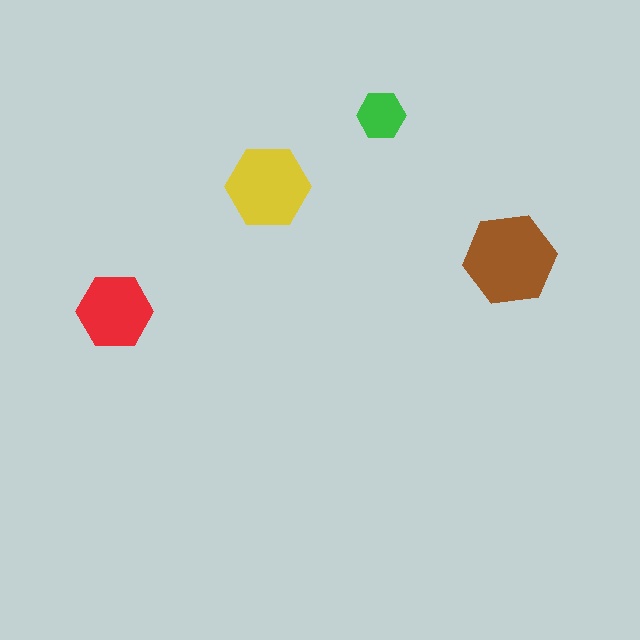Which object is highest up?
The green hexagon is topmost.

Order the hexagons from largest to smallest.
the brown one, the yellow one, the red one, the green one.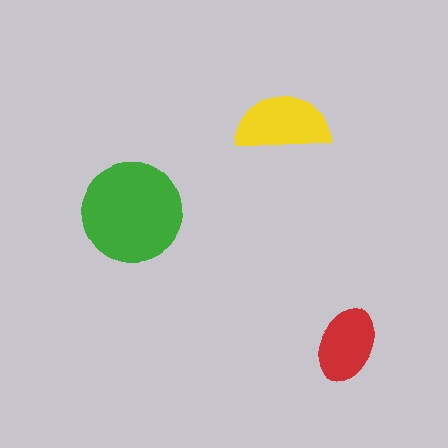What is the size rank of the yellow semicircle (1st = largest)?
2nd.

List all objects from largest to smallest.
The green circle, the yellow semicircle, the red ellipse.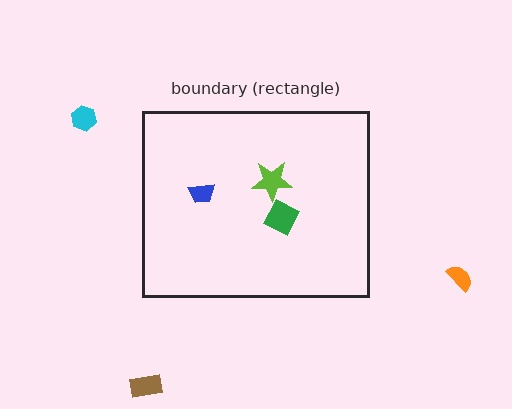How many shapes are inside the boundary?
3 inside, 3 outside.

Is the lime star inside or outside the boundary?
Inside.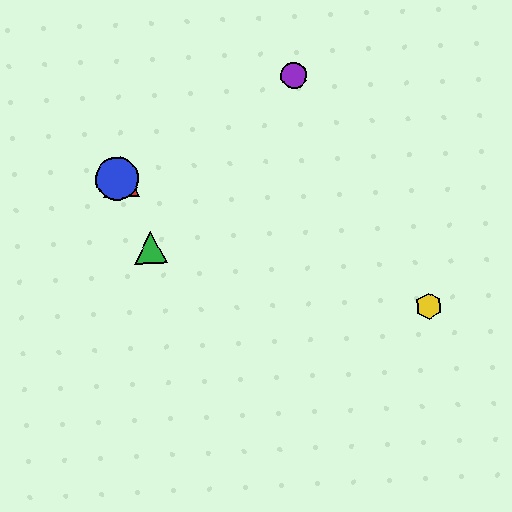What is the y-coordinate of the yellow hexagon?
The yellow hexagon is at y≈306.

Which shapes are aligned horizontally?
The red triangle, the blue circle are aligned horizontally.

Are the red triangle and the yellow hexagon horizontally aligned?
No, the red triangle is at y≈179 and the yellow hexagon is at y≈306.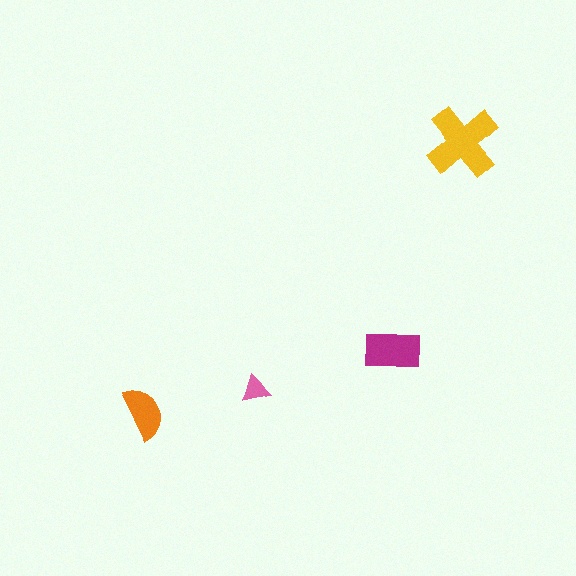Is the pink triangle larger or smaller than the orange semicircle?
Smaller.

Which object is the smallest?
The pink triangle.